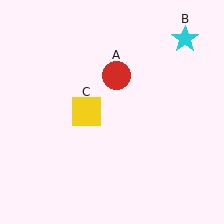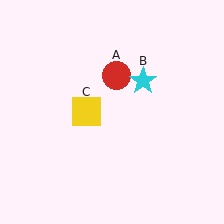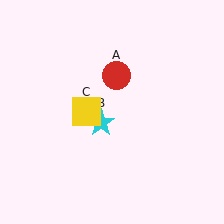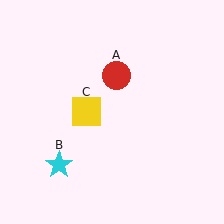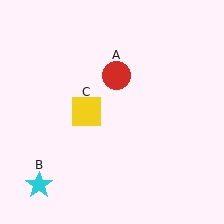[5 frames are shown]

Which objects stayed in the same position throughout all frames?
Red circle (object A) and yellow square (object C) remained stationary.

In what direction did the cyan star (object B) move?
The cyan star (object B) moved down and to the left.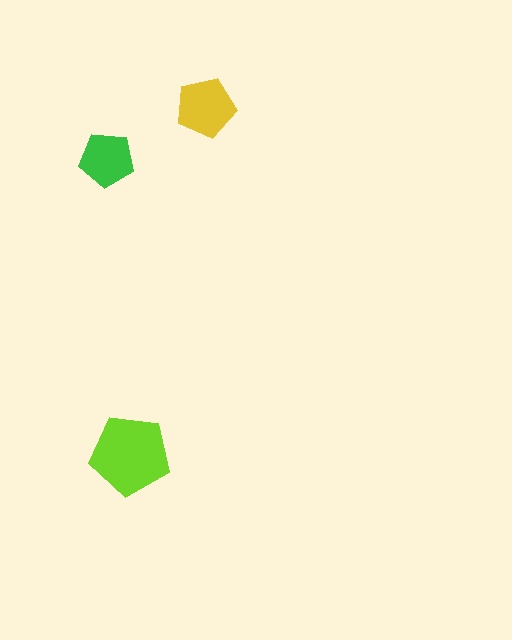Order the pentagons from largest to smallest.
the lime one, the yellow one, the green one.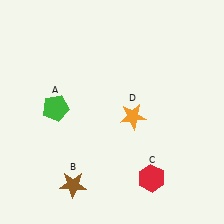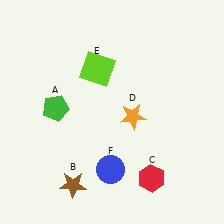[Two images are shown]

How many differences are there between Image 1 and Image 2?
There are 2 differences between the two images.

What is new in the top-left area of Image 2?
A lime square (E) was added in the top-left area of Image 2.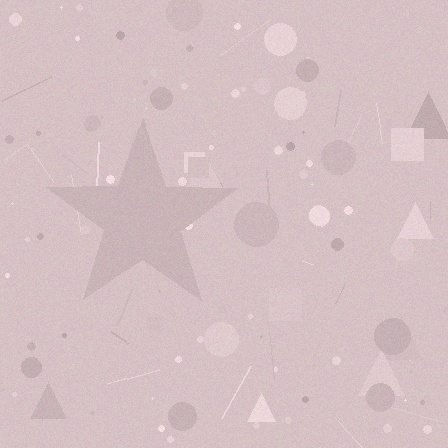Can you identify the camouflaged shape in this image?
The camouflaged shape is a star.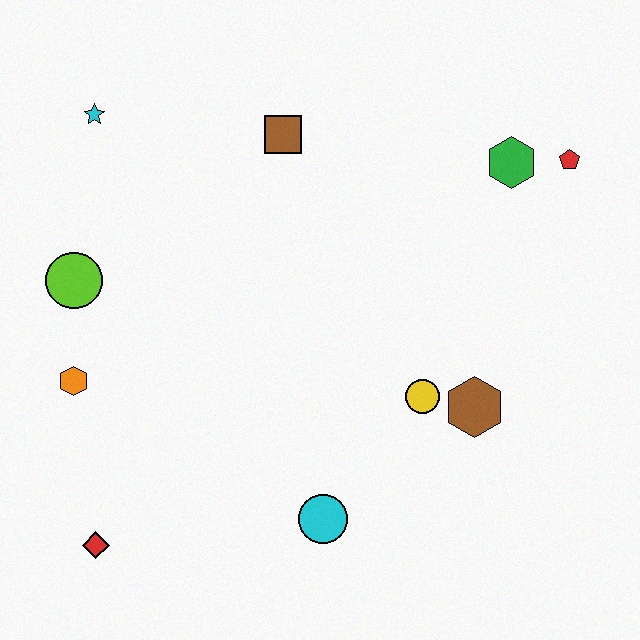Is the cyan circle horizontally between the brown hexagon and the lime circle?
Yes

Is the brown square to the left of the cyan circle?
Yes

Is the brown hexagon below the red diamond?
No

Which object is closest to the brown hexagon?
The yellow circle is closest to the brown hexagon.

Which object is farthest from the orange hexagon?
The red pentagon is farthest from the orange hexagon.